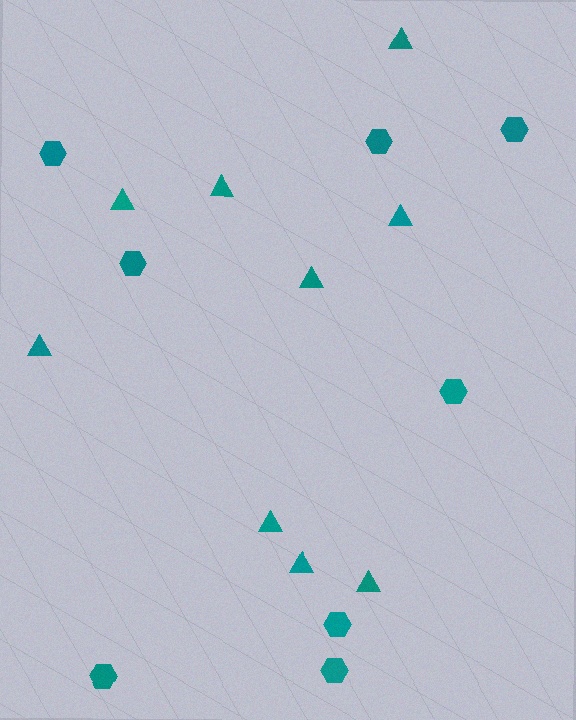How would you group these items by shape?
There are 2 groups: one group of triangles (9) and one group of hexagons (8).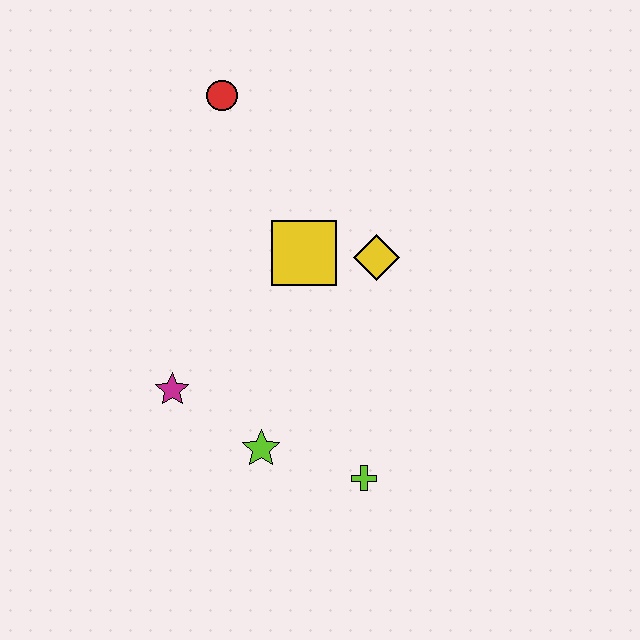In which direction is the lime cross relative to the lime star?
The lime cross is to the right of the lime star.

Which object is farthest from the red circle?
The lime cross is farthest from the red circle.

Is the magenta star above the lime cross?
Yes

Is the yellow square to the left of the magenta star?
No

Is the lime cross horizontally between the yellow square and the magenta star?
No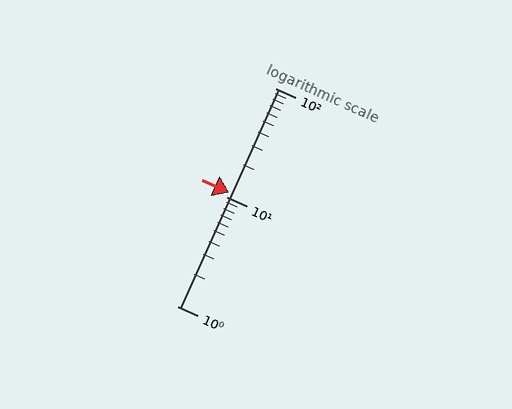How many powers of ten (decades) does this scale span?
The scale spans 2 decades, from 1 to 100.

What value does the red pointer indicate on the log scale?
The pointer indicates approximately 11.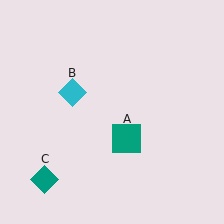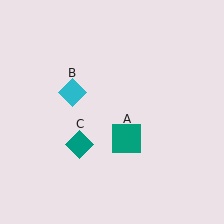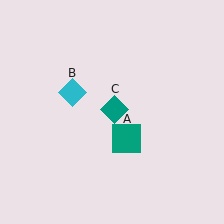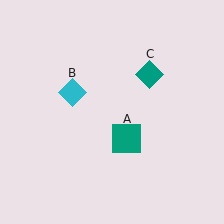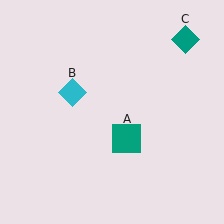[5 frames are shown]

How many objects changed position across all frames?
1 object changed position: teal diamond (object C).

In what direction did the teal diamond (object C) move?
The teal diamond (object C) moved up and to the right.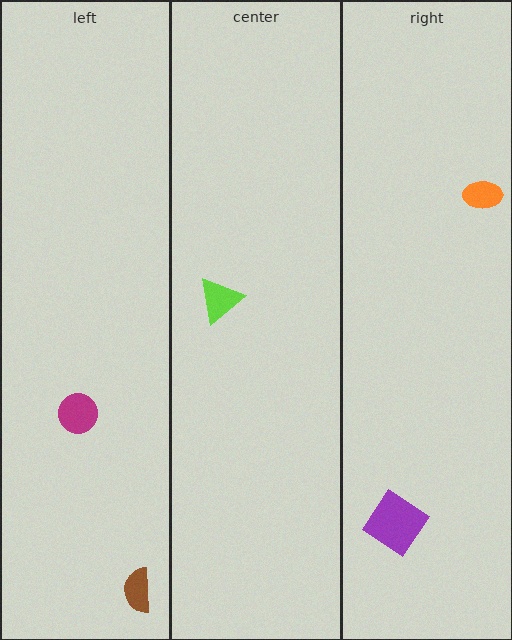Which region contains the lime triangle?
The center region.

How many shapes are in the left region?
2.